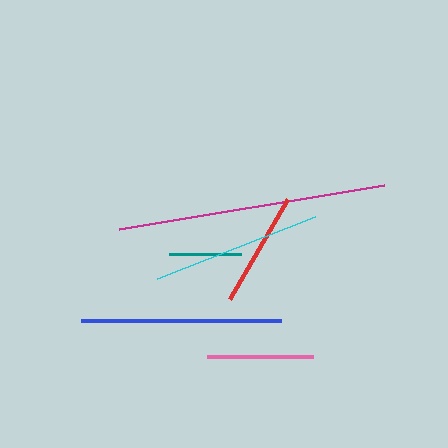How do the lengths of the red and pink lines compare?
The red and pink lines are approximately the same length.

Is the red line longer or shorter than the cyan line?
The cyan line is longer than the red line.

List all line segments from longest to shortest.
From longest to shortest: magenta, blue, cyan, red, pink, teal.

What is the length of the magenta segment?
The magenta segment is approximately 269 pixels long.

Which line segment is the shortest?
The teal line is the shortest at approximately 71 pixels.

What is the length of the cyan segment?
The cyan segment is approximately 170 pixels long.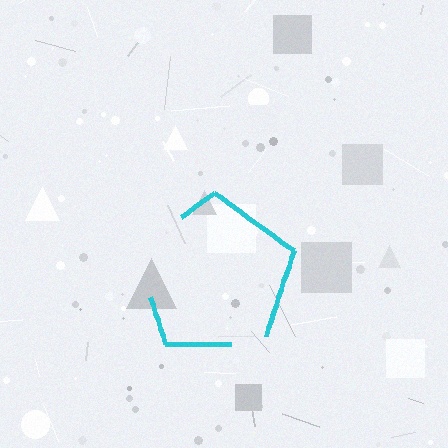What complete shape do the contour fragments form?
The contour fragments form a pentagon.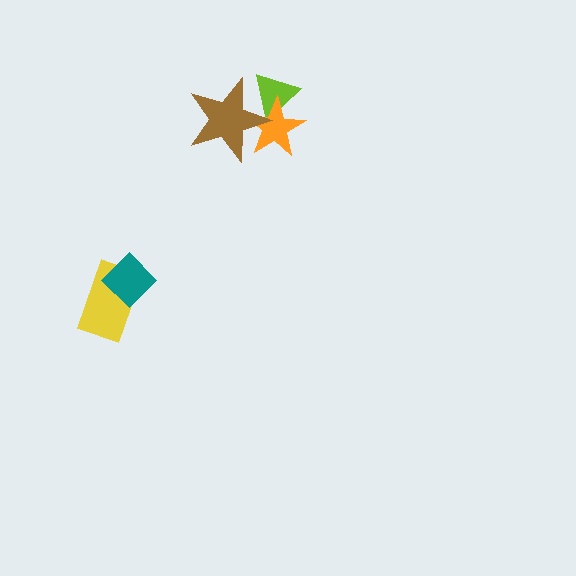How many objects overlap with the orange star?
2 objects overlap with the orange star.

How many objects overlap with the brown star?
2 objects overlap with the brown star.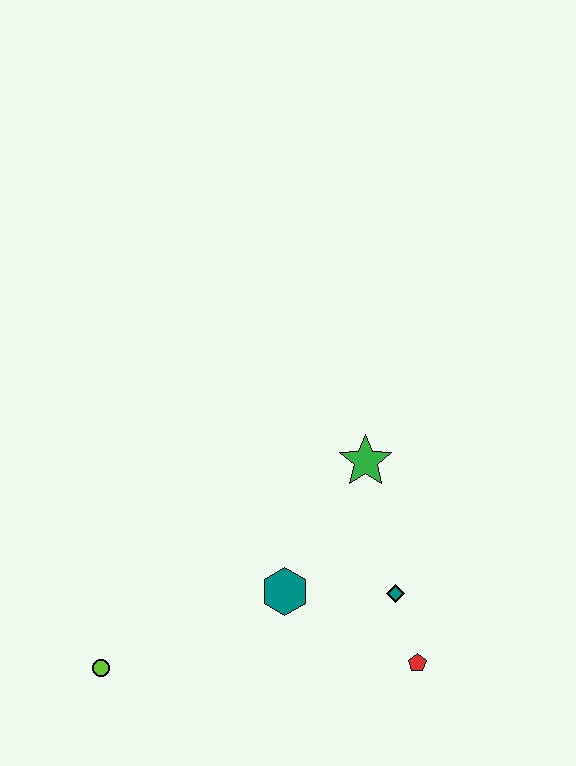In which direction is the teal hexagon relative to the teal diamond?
The teal hexagon is to the left of the teal diamond.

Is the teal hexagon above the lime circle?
Yes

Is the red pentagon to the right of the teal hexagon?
Yes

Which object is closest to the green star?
The teal diamond is closest to the green star.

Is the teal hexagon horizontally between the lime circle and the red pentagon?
Yes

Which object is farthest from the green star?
The lime circle is farthest from the green star.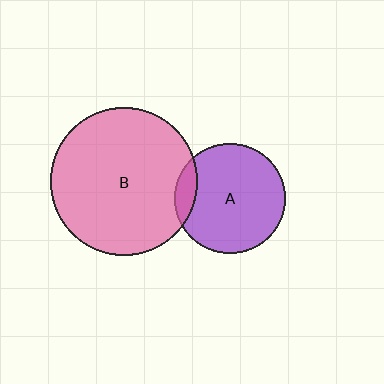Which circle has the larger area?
Circle B (pink).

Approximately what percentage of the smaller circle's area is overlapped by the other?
Approximately 10%.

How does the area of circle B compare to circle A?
Approximately 1.8 times.